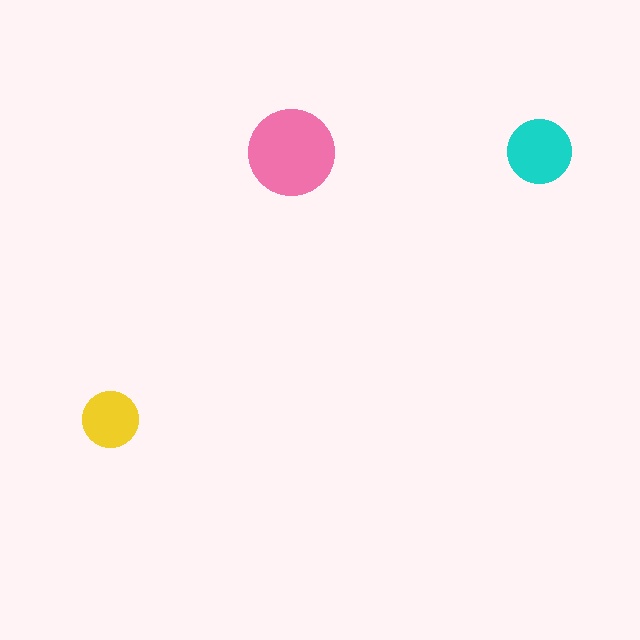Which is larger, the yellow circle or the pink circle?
The pink one.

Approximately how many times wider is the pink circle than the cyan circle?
About 1.5 times wider.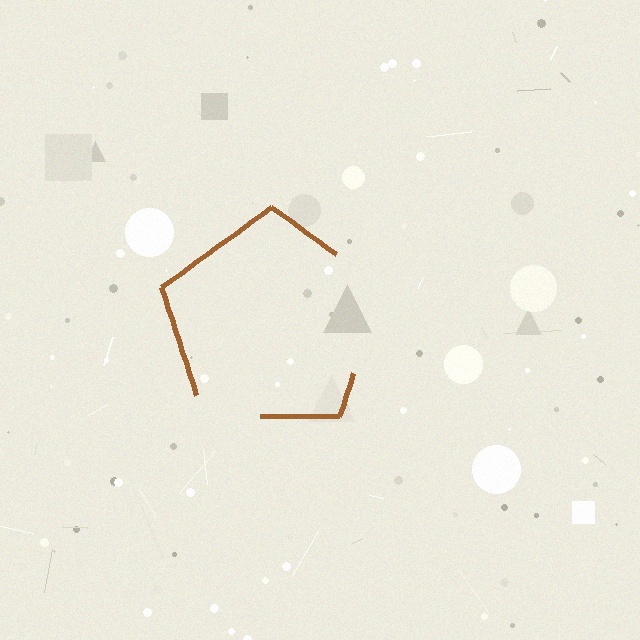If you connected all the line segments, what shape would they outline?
They would outline a pentagon.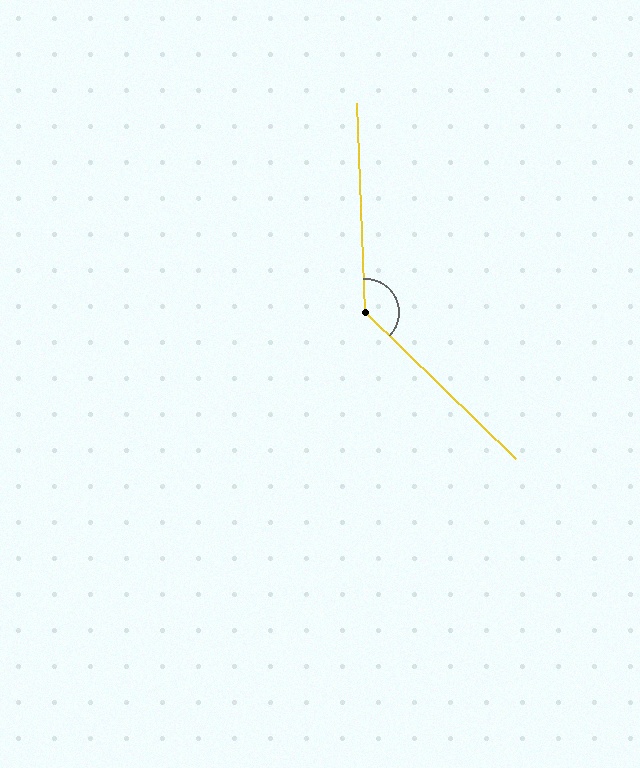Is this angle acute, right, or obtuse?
It is obtuse.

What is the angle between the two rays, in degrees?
Approximately 137 degrees.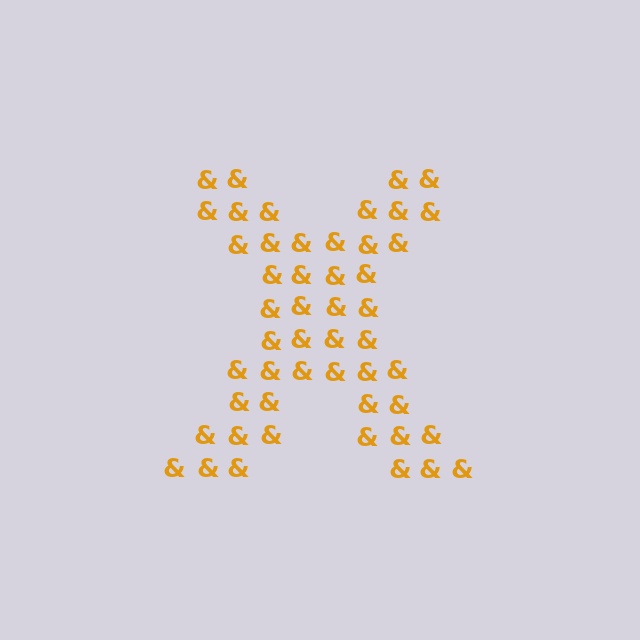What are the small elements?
The small elements are ampersands.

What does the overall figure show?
The overall figure shows the letter X.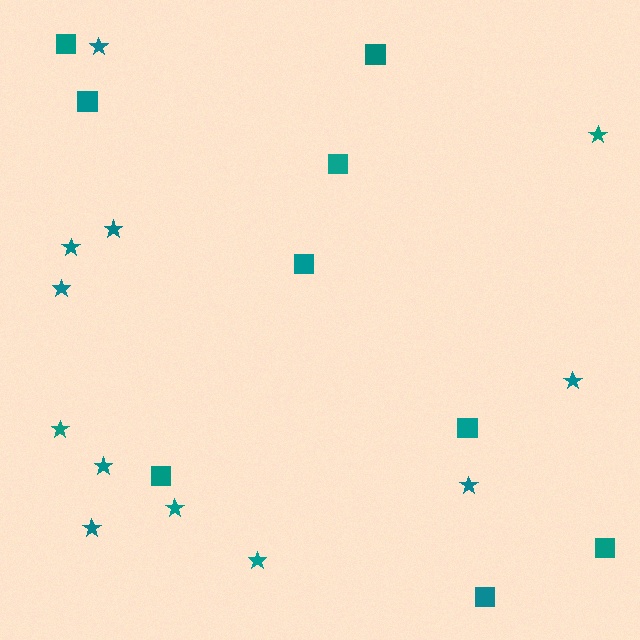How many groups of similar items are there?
There are 2 groups: one group of squares (9) and one group of stars (12).